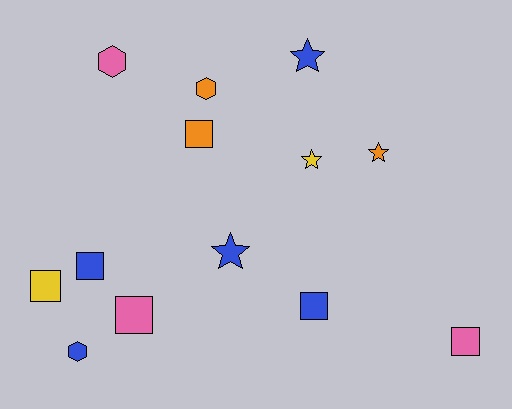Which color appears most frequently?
Blue, with 5 objects.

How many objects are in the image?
There are 13 objects.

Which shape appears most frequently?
Square, with 6 objects.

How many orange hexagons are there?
There is 1 orange hexagon.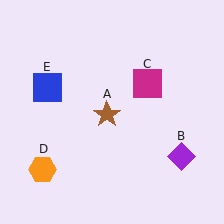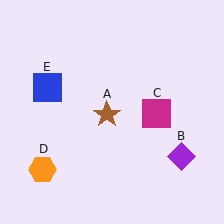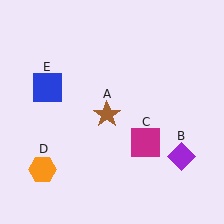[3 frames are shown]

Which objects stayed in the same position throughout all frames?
Brown star (object A) and purple diamond (object B) and orange hexagon (object D) and blue square (object E) remained stationary.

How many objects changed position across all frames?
1 object changed position: magenta square (object C).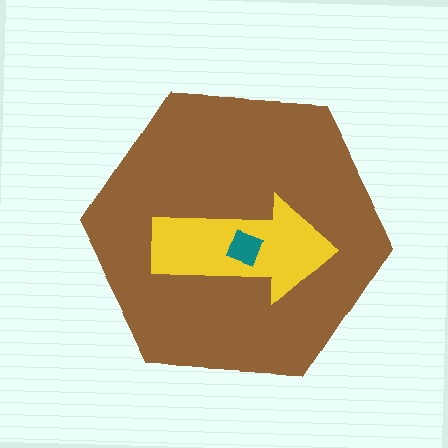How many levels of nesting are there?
3.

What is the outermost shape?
The brown hexagon.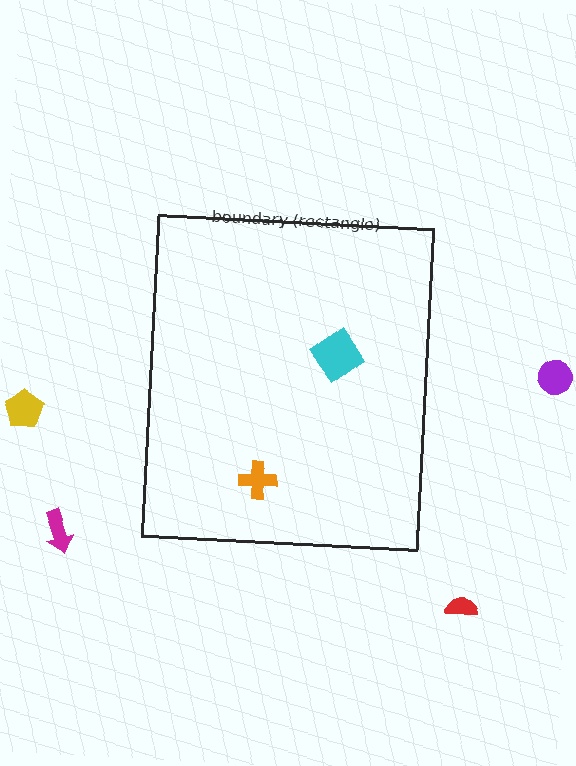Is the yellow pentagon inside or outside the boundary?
Outside.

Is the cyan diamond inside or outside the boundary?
Inside.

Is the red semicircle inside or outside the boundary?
Outside.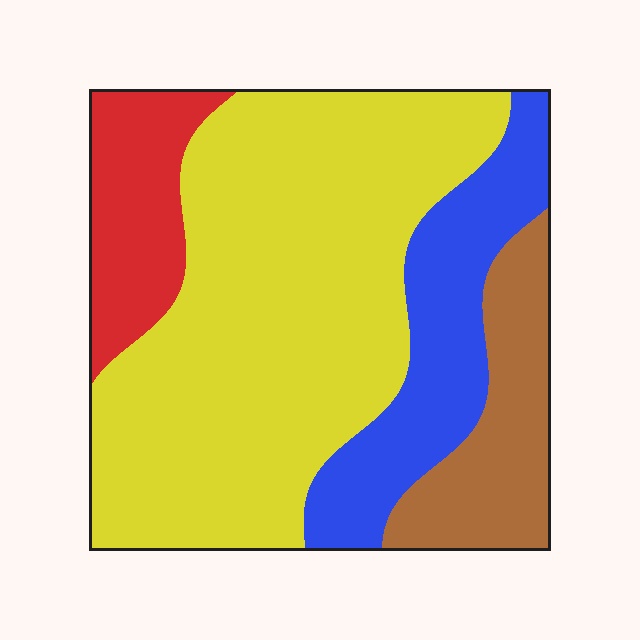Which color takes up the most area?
Yellow, at roughly 55%.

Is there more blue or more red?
Blue.